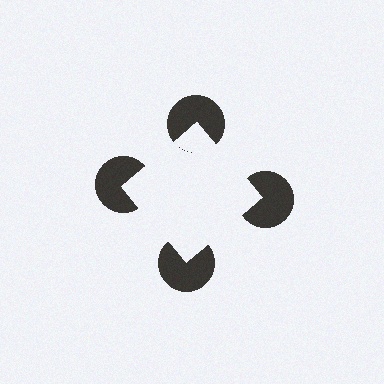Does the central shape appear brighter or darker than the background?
It typically appears slightly brighter than the background, even though no actual brightness change is drawn.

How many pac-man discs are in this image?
There are 4 — one at each vertex of the illusory square.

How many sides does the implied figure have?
4 sides.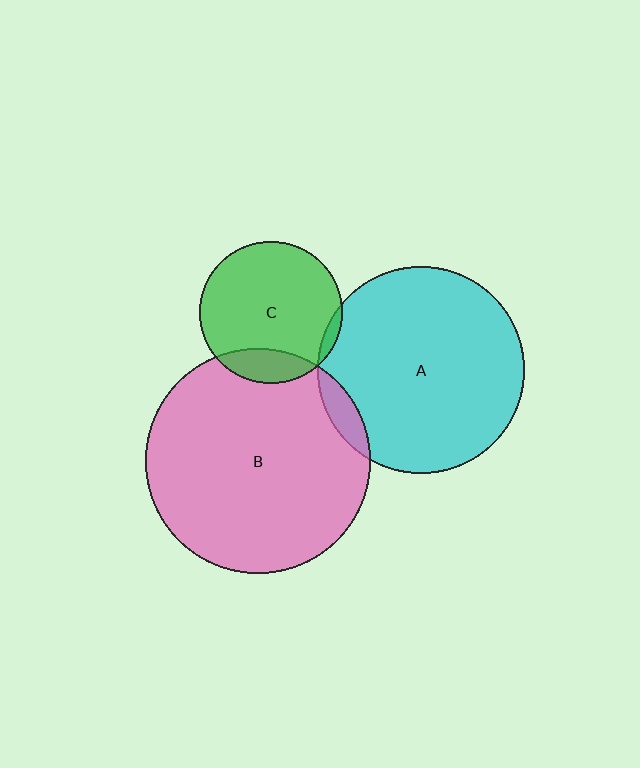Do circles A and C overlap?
Yes.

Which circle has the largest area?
Circle B (pink).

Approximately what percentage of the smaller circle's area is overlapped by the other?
Approximately 5%.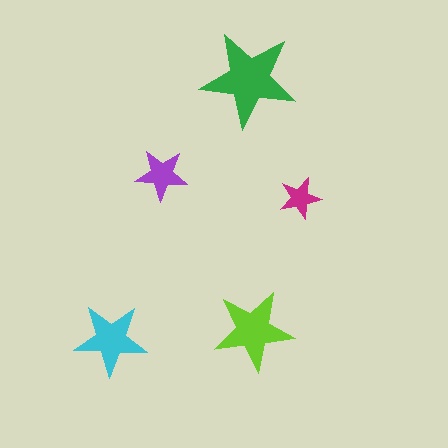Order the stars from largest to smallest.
the green one, the lime one, the cyan one, the purple one, the magenta one.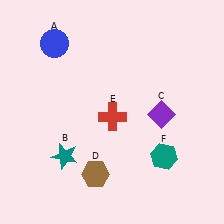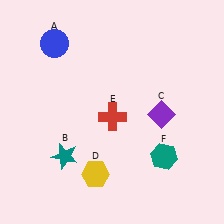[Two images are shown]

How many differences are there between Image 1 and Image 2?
There is 1 difference between the two images.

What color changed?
The hexagon (D) changed from brown in Image 1 to yellow in Image 2.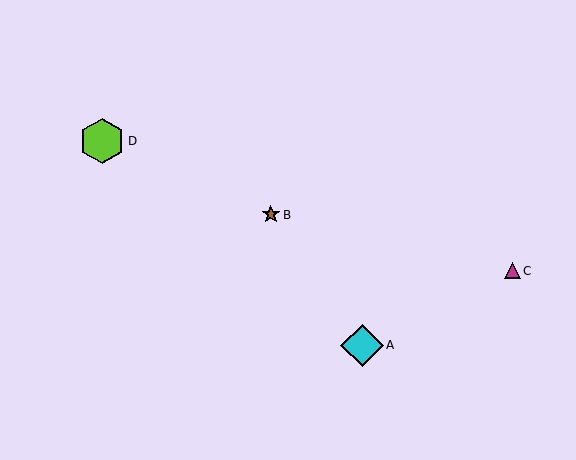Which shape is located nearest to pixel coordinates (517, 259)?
The magenta triangle (labeled C) at (512, 271) is nearest to that location.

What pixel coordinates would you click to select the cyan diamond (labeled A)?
Click at (362, 345) to select the cyan diamond A.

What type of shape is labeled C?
Shape C is a magenta triangle.